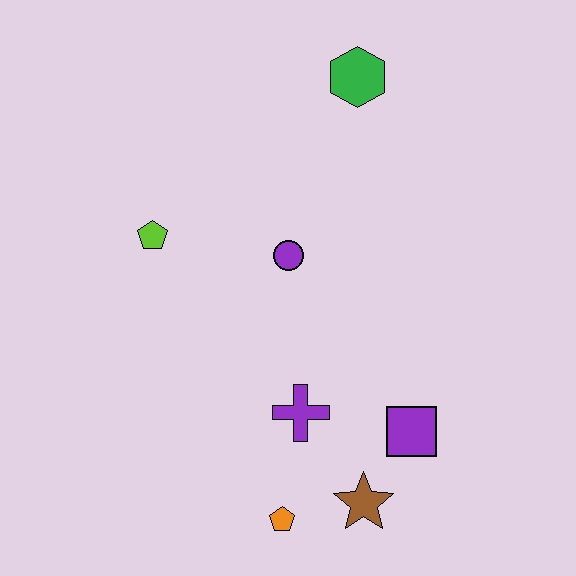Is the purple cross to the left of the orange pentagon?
No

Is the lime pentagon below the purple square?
No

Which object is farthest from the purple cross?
The green hexagon is farthest from the purple cross.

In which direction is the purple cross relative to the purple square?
The purple cross is to the left of the purple square.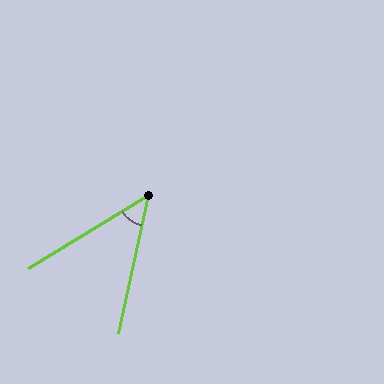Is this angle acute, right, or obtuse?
It is acute.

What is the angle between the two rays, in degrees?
Approximately 46 degrees.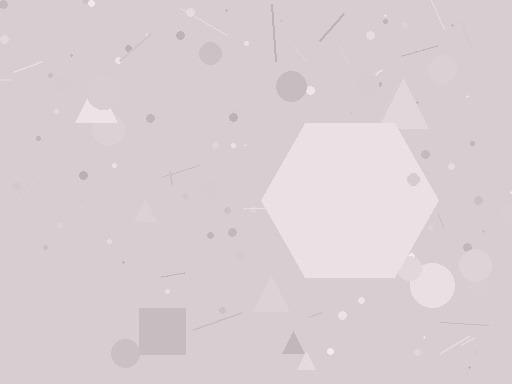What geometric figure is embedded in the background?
A hexagon is embedded in the background.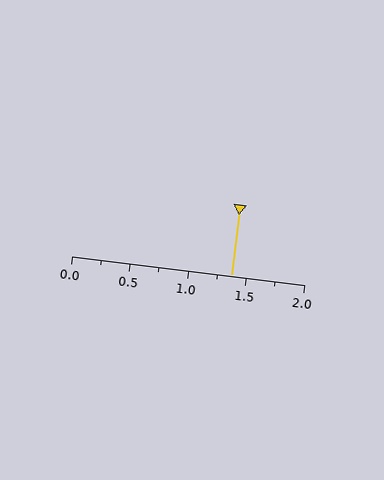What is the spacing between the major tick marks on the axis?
The major ticks are spaced 0.5 apart.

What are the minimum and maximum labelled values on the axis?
The axis runs from 0.0 to 2.0.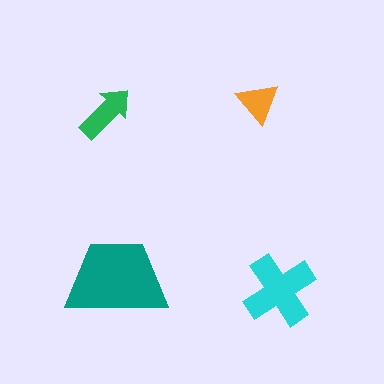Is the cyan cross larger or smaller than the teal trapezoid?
Smaller.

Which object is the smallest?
The orange triangle.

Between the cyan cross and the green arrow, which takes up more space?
The cyan cross.